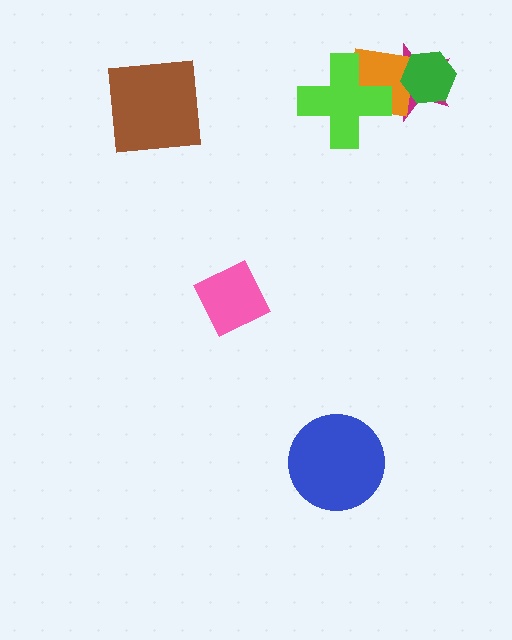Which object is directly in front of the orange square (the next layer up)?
The lime cross is directly in front of the orange square.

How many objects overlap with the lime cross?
2 objects overlap with the lime cross.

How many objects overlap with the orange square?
3 objects overlap with the orange square.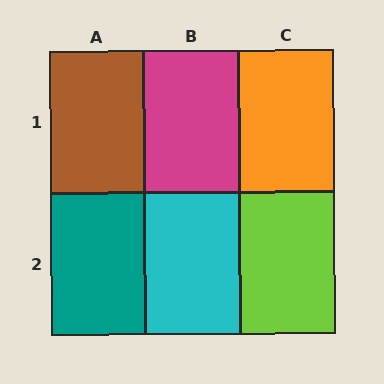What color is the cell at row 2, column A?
Teal.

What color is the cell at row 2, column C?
Lime.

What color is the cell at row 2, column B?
Cyan.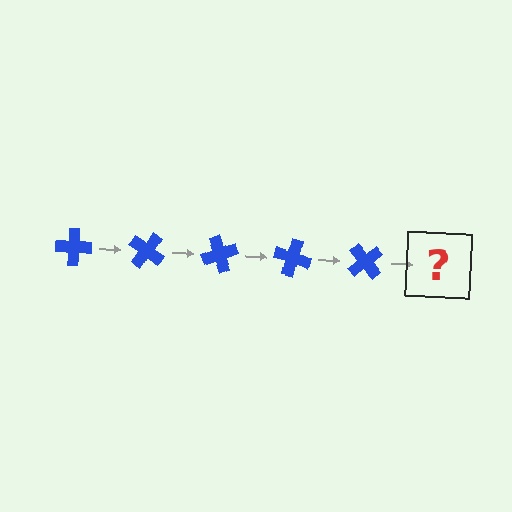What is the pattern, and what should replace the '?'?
The pattern is that the cross rotates 35 degrees each step. The '?' should be a blue cross rotated 175 degrees.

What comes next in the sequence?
The next element should be a blue cross rotated 175 degrees.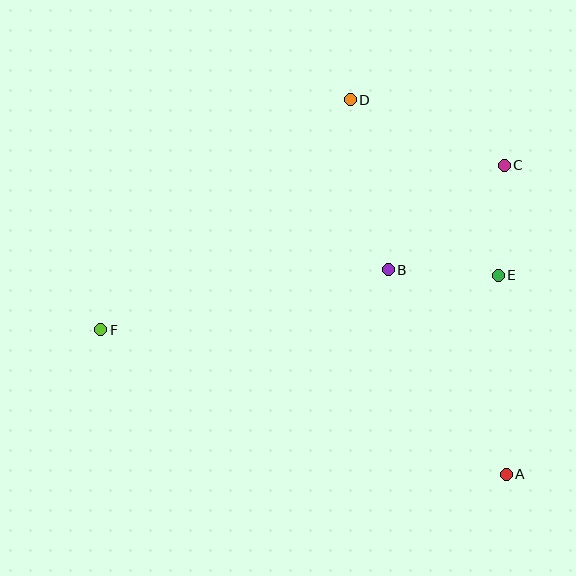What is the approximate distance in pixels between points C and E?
The distance between C and E is approximately 111 pixels.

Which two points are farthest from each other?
Points C and F are farthest from each other.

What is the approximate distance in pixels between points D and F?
The distance between D and F is approximately 339 pixels.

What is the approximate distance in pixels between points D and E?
The distance between D and E is approximately 230 pixels.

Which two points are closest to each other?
Points B and E are closest to each other.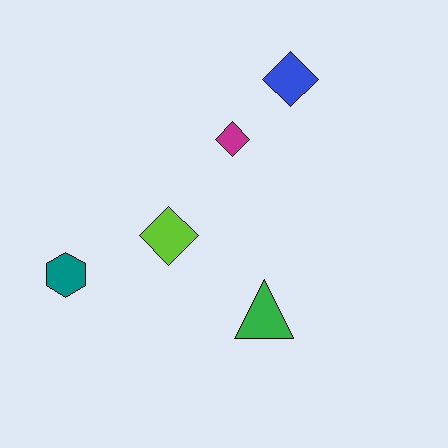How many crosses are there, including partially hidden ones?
There are no crosses.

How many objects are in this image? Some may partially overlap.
There are 5 objects.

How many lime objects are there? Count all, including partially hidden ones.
There is 1 lime object.